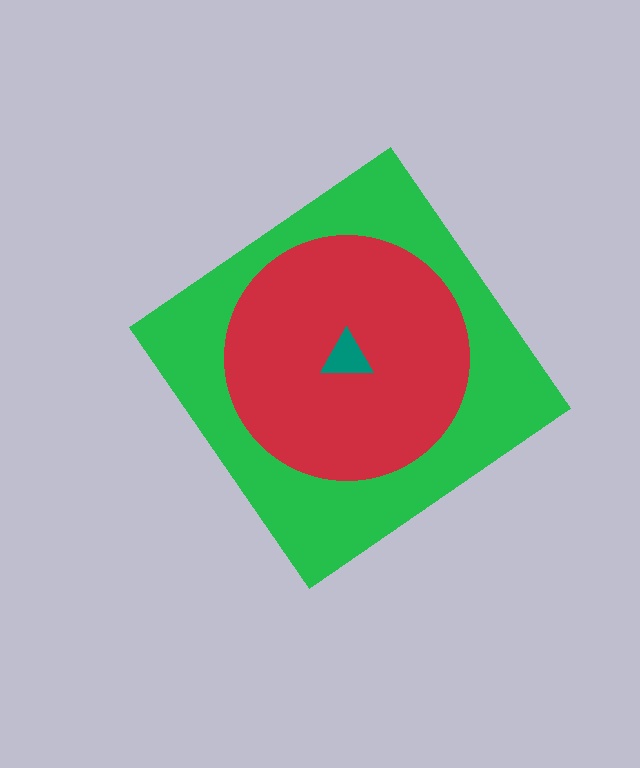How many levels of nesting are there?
3.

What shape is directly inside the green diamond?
The red circle.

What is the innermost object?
The teal triangle.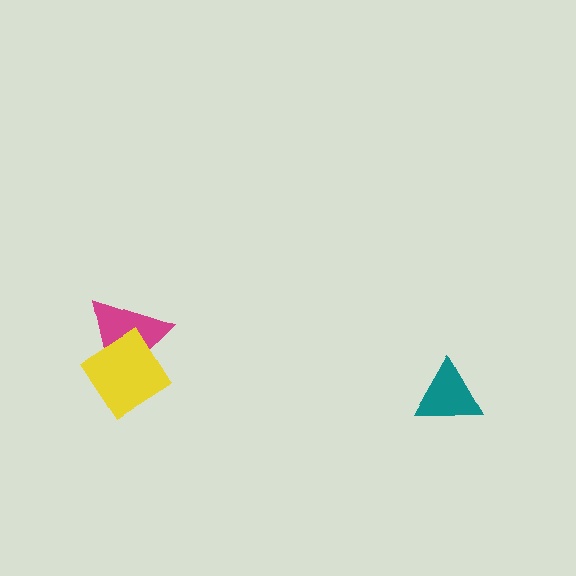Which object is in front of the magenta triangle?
The yellow diamond is in front of the magenta triangle.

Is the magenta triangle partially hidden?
Yes, it is partially covered by another shape.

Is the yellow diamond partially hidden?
No, no other shape covers it.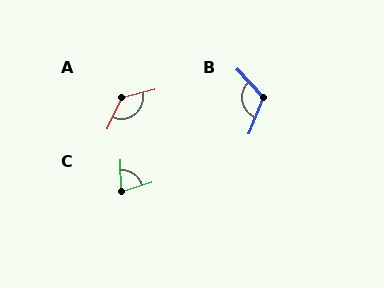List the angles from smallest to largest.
C (74°), B (114°), A (129°).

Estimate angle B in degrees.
Approximately 114 degrees.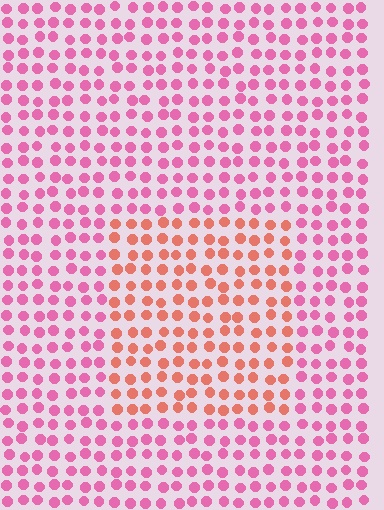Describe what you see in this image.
The image is filled with small pink elements in a uniform arrangement. A rectangle-shaped region is visible where the elements are tinted to a slightly different hue, forming a subtle color boundary.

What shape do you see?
I see a rectangle.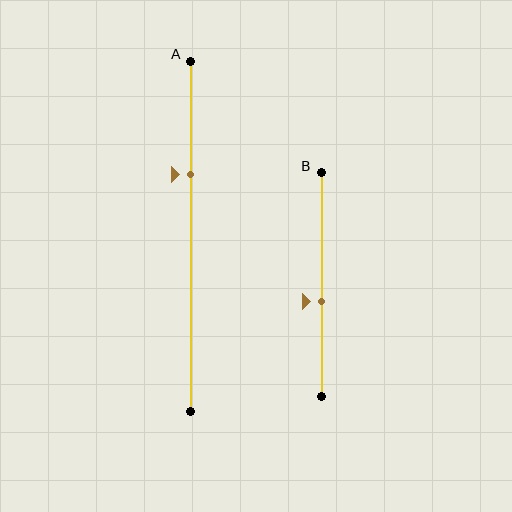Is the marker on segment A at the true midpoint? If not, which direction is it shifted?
No, the marker on segment A is shifted upward by about 18% of the segment length.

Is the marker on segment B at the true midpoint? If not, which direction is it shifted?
No, the marker on segment B is shifted downward by about 8% of the segment length.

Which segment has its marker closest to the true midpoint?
Segment B has its marker closest to the true midpoint.